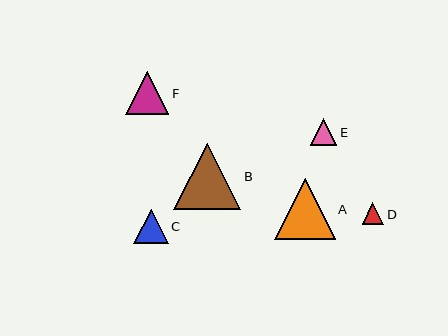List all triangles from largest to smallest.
From largest to smallest: B, A, F, C, E, D.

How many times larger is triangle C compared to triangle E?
Triangle C is approximately 1.3 times the size of triangle E.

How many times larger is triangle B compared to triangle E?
Triangle B is approximately 2.5 times the size of triangle E.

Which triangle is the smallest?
Triangle D is the smallest with a size of approximately 22 pixels.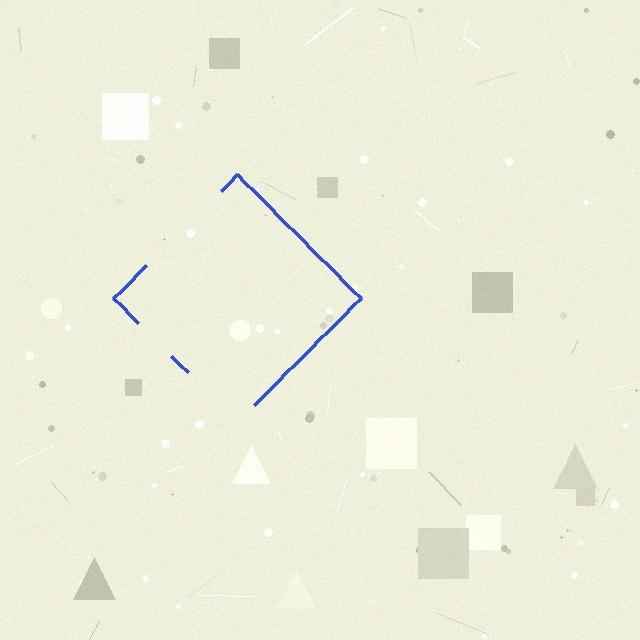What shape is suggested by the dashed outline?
The dashed outline suggests a diamond.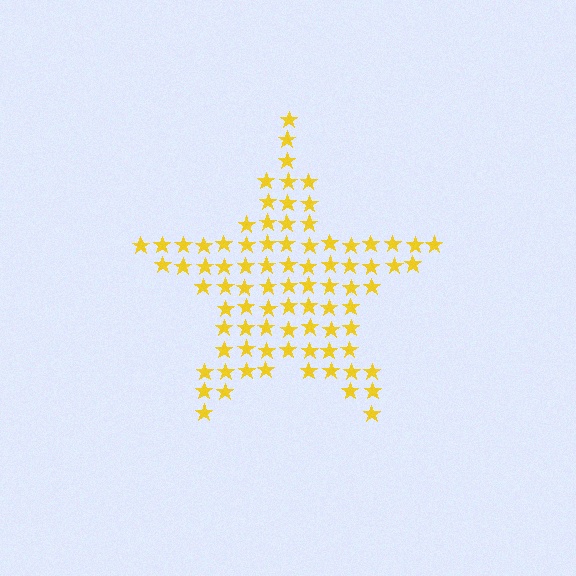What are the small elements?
The small elements are stars.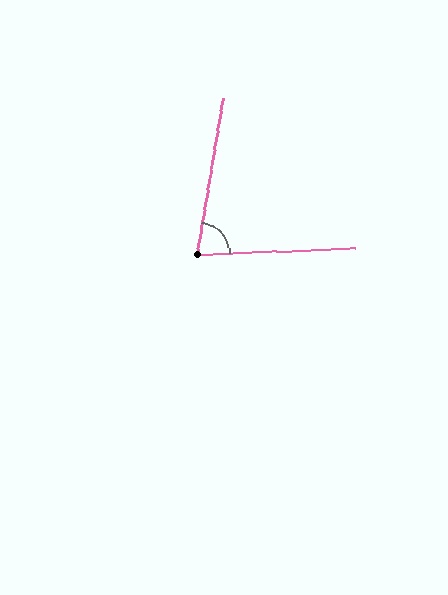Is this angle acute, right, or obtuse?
It is acute.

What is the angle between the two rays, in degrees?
Approximately 79 degrees.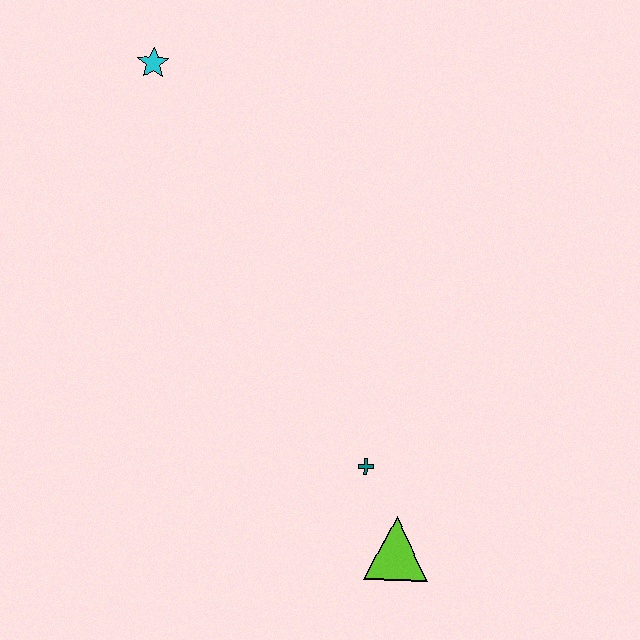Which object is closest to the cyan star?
The teal cross is closest to the cyan star.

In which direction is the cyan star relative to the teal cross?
The cyan star is above the teal cross.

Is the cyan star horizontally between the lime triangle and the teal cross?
No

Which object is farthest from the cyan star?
The lime triangle is farthest from the cyan star.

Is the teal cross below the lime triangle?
No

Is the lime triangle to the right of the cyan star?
Yes